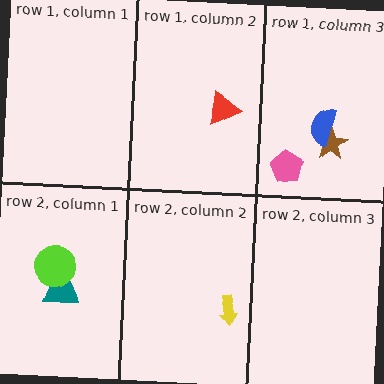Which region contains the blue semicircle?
The row 1, column 3 region.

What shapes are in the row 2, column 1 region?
The teal trapezoid, the lime circle.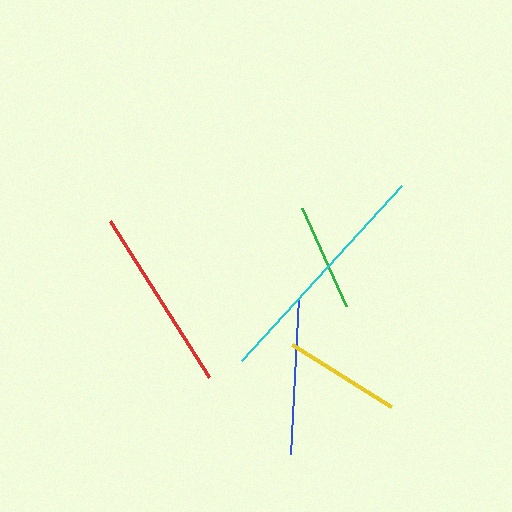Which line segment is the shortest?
The green line is the shortest at approximately 108 pixels.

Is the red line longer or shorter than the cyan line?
The cyan line is longer than the red line.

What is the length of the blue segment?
The blue segment is approximately 156 pixels long.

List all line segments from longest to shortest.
From longest to shortest: cyan, red, blue, yellow, green.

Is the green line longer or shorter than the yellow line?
The yellow line is longer than the green line.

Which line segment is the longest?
The cyan line is the longest at approximately 238 pixels.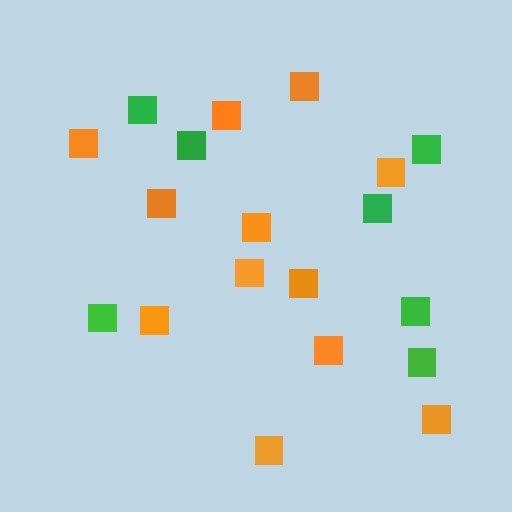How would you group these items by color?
There are 2 groups: one group of green squares (7) and one group of orange squares (12).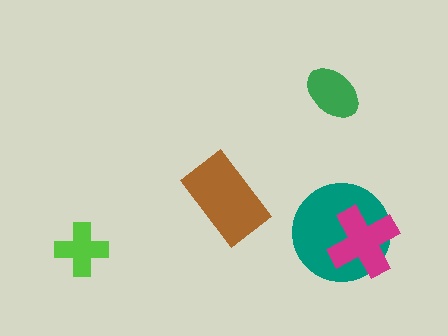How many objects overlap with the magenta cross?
1 object overlaps with the magenta cross.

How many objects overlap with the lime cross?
0 objects overlap with the lime cross.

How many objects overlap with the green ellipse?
0 objects overlap with the green ellipse.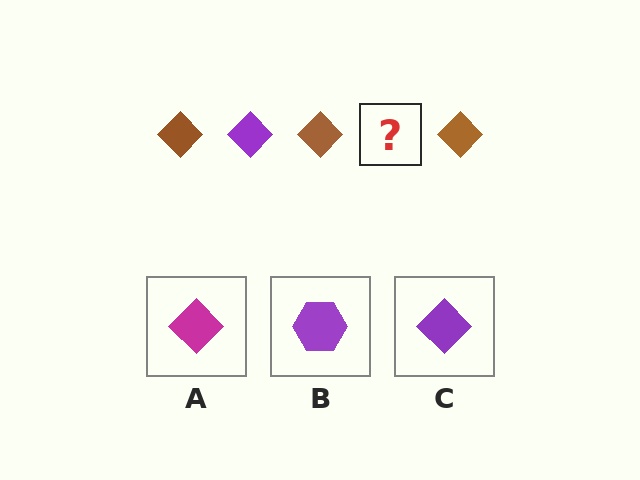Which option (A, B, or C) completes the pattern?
C.